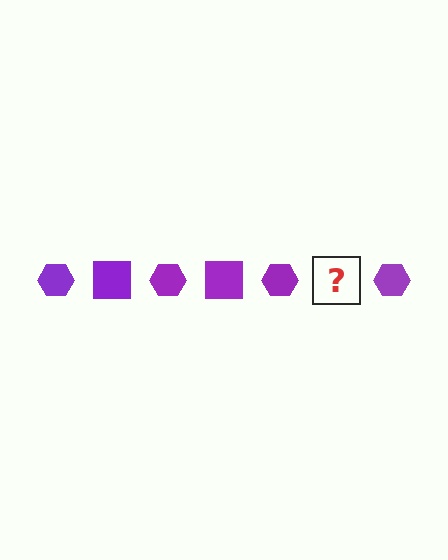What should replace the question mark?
The question mark should be replaced with a purple square.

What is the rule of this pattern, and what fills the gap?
The rule is that the pattern cycles through hexagon, square shapes in purple. The gap should be filled with a purple square.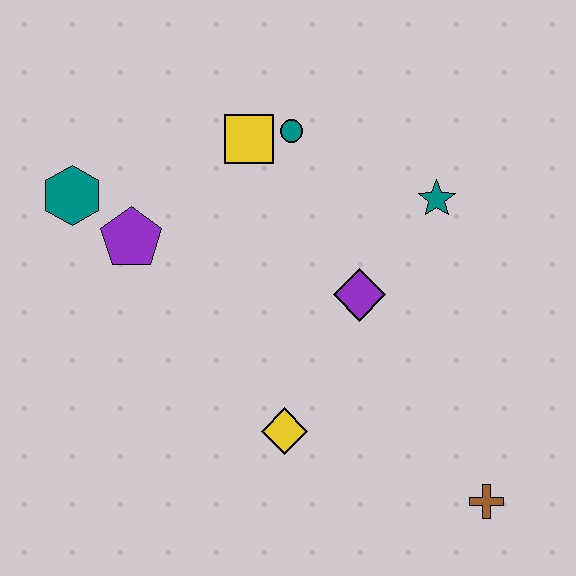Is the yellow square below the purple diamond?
No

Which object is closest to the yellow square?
The teal circle is closest to the yellow square.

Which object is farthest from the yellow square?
The brown cross is farthest from the yellow square.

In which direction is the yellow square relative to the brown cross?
The yellow square is above the brown cross.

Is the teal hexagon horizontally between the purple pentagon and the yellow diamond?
No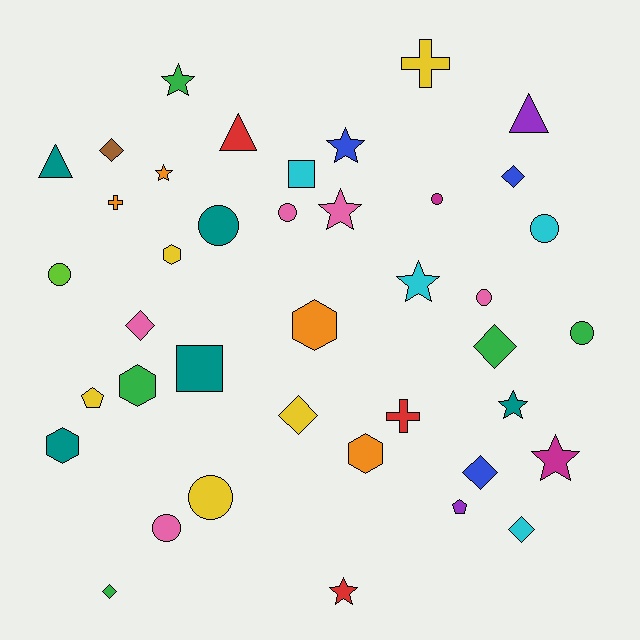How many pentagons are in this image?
There are 2 pentagons.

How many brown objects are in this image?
There is 1 brown object.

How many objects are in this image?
There are 40 objects.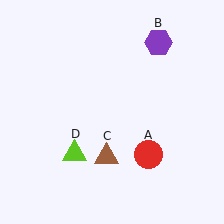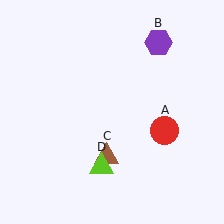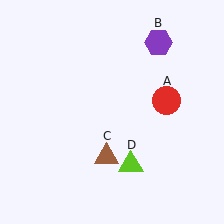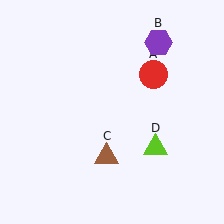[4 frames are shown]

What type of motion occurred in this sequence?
The red circle (object A), lime triangle (object D) rotated counterclockwise around the center of the scene.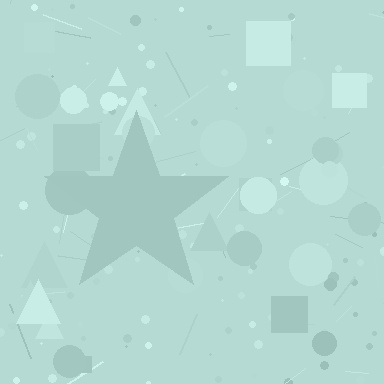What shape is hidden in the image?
A star is hidden in the image.